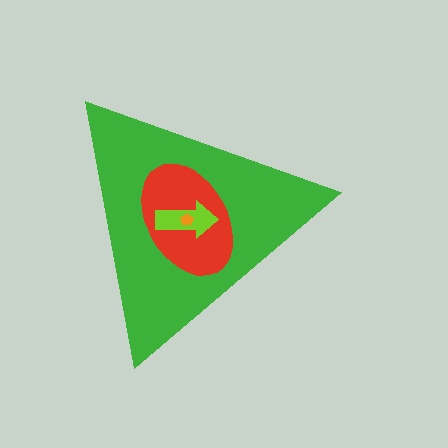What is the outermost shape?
The green triangle.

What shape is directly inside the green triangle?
The red ellipse.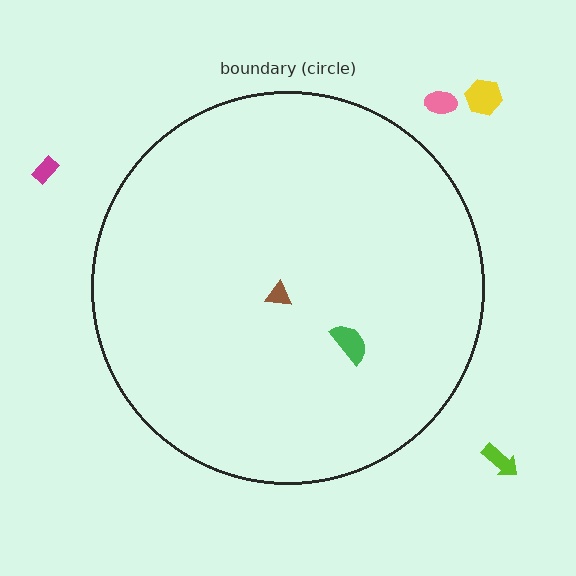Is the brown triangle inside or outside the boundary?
Inside.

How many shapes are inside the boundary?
2 inside, 4 outside.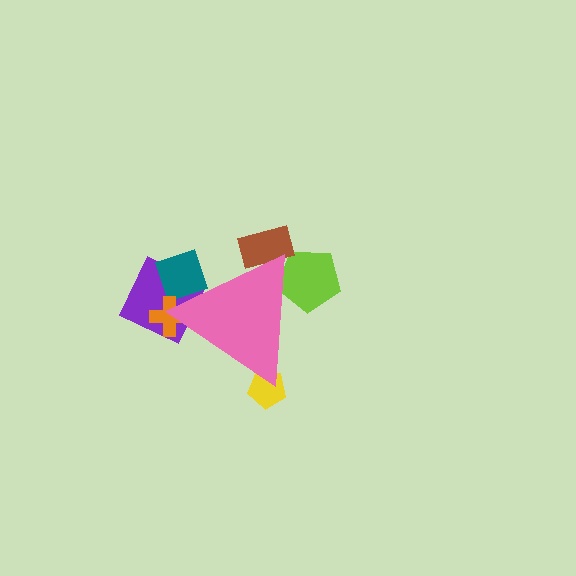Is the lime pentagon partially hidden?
Yes, the lime pentagon is partially hidden behind the pink triangle.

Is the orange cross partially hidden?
Yes, the orange cross is partially hidden behind the pink triangle.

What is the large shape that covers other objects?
A pink triangle.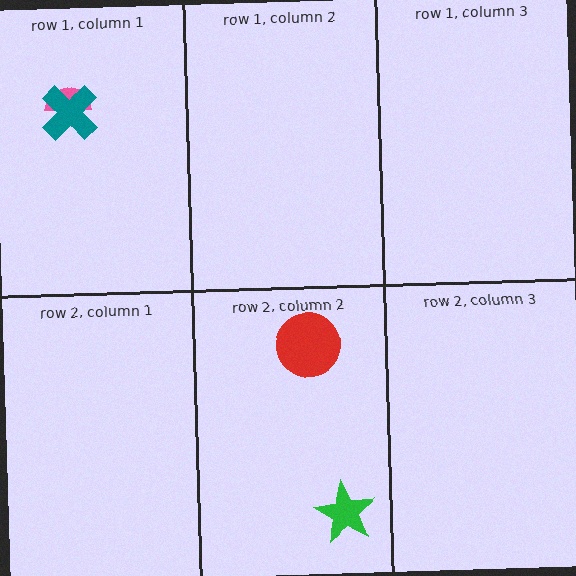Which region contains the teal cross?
The row 1, column 1 region.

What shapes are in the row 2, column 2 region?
The green star, the red circle.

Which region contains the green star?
The row 2, column 2 region.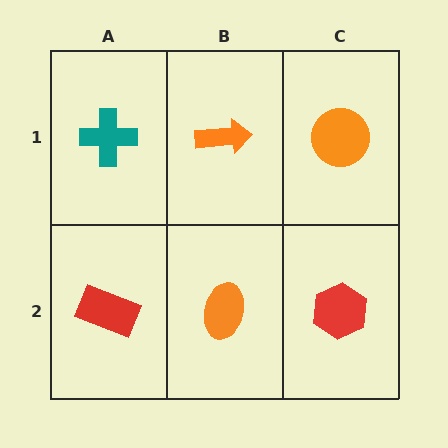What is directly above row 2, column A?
A teal cross.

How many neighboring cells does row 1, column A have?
2.